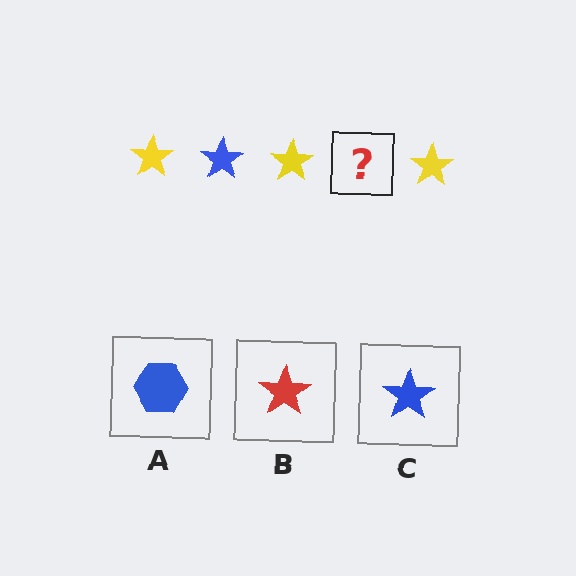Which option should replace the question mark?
Option C.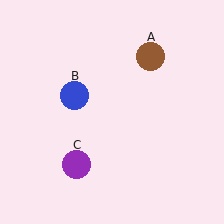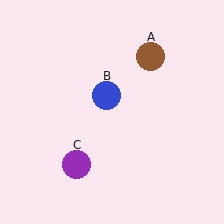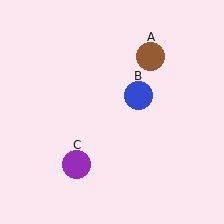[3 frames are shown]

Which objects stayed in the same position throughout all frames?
Brown circle (object A) and purple circle (object C) remained stationary.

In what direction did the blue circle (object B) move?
The blue circle (object B) moved right.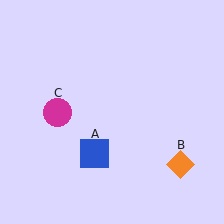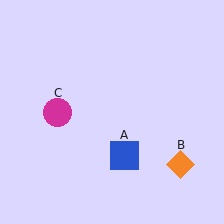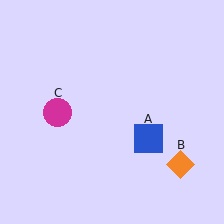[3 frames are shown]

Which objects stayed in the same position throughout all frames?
Orange diamond (object B) and magenta circle (object C) remained stationary.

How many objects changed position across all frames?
1 object changed position: blue square (object A).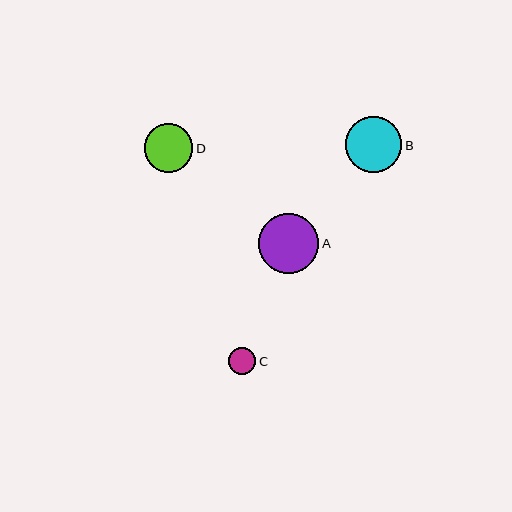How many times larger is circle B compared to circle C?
Circle B is approximately 2.0 times the size of circle C.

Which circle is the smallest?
Circle C is the smallest with a size of approximately 27 pixels.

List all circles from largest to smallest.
From largest to smallest: A, B, D, C.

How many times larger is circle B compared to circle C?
Circle B is approximately 2.0 times the size of circle C.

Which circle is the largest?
Circle A is the largest with a size of approximately 60 pixels.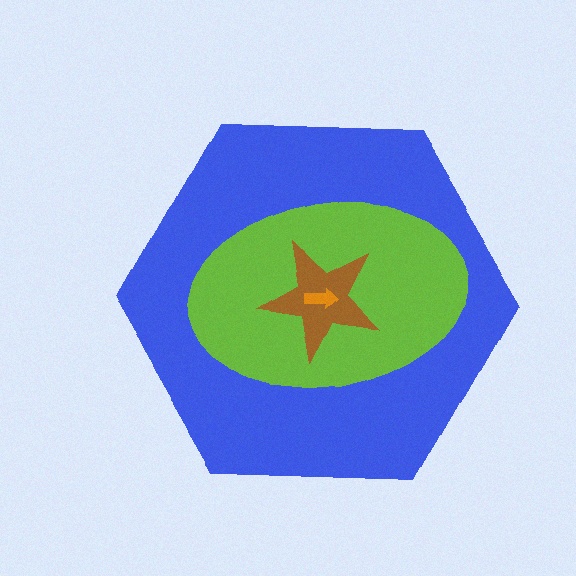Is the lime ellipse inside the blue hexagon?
Yes.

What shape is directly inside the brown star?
The orange arrow.